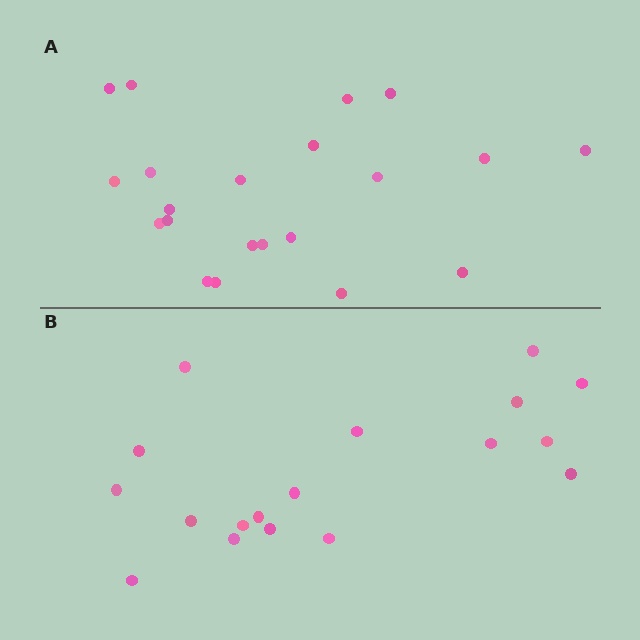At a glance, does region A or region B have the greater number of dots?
Region A (the top region) has more dots.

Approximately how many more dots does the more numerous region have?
Region A has just a few more — roughly 2 or 3 more dots than region B.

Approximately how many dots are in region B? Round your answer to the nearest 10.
About 20 dots. (The exact count is 18, which rounds to 20.)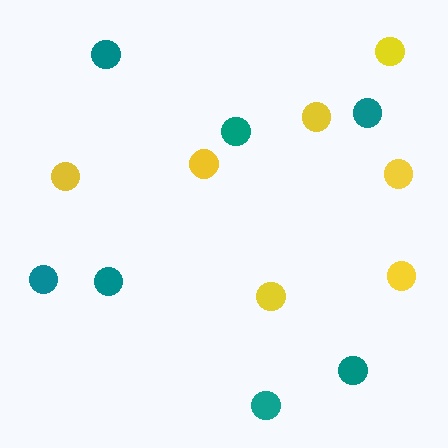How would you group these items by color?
There are 2 groups: one group of yellow circles (7) and one group of teal circles (7).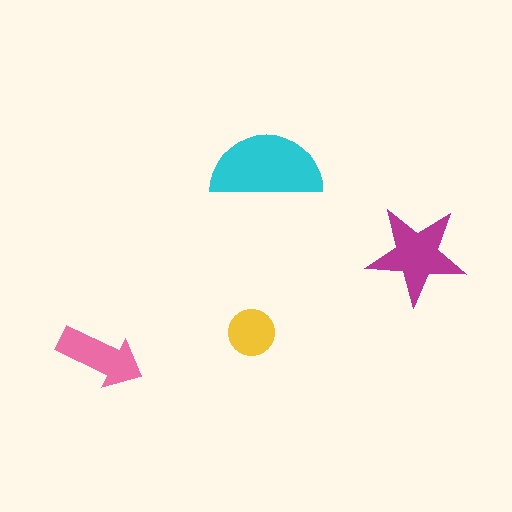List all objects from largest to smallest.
The cyan semicircle, the magenta star, the pink arrow, the yellow circle.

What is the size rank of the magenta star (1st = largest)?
2nd.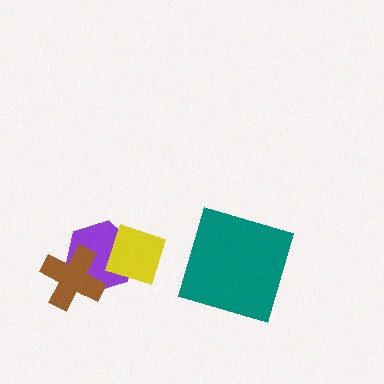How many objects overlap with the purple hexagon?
2 objects overlap with the purple hexagon.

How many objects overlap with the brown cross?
1 object overlaps with the brown cross.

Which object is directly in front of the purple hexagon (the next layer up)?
The yellow diamond is directly in front of the purple hexagon.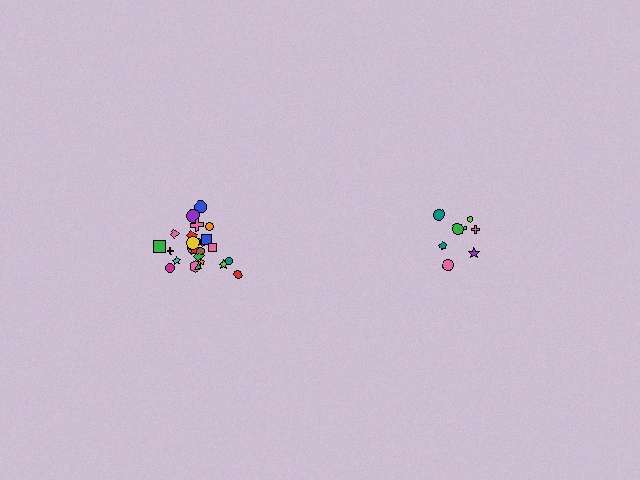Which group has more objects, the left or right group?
The left group.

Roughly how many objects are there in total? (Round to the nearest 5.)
Roughly 35 objects in total.